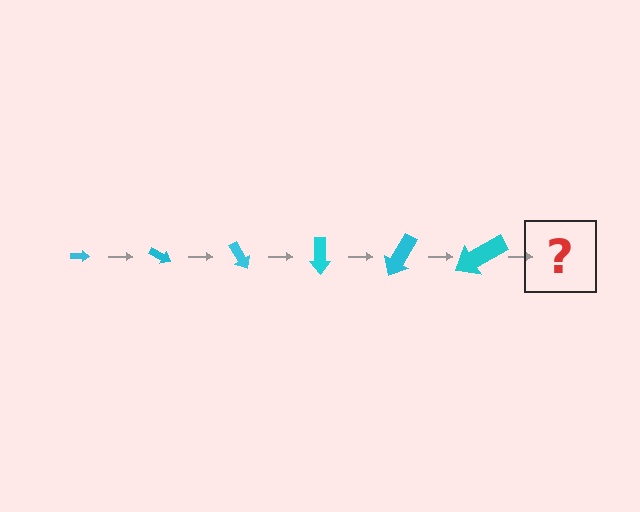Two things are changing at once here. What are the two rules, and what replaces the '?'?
The two rules are that the arrow grows larger each step and it rotates 30 degrees each step. The '?' should be an arrow, larger than the previous one and rotated 180 degrees from the start.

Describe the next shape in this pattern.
It should be an arrow, larger than the previous one and rotated 180 degrees from the start.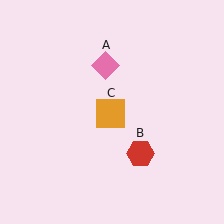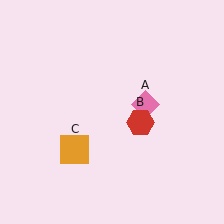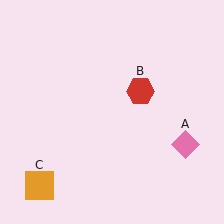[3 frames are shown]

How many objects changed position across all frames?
3 objects changed position: pink diamond (object A), red hexagon (object B), orange square (object C).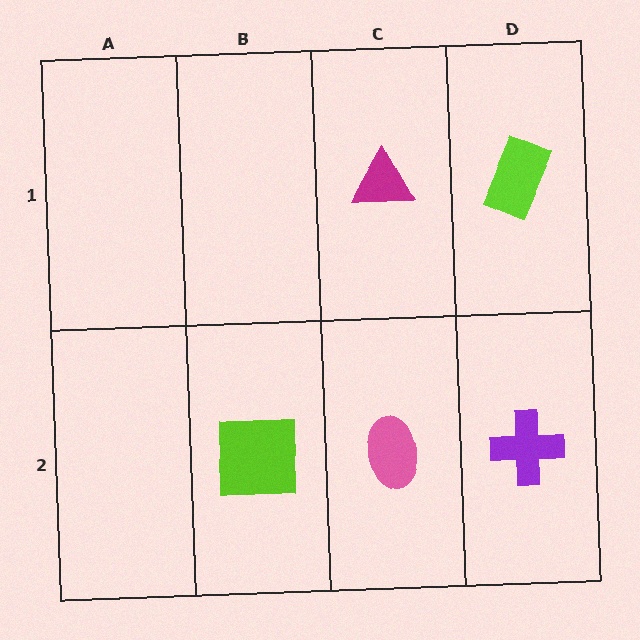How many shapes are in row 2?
3 shapes.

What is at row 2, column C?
A pink ellipse.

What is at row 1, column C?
A magenta triangle.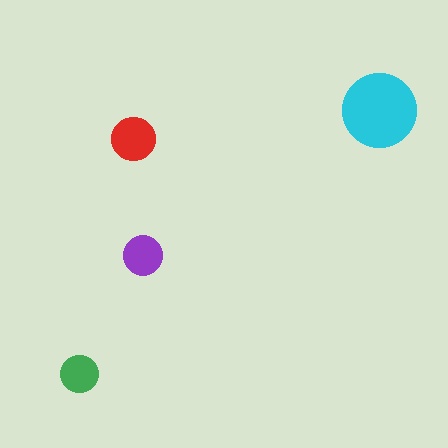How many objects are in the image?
There are 4 objects in the image.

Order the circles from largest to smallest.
the cyan one, the red one, the purple one, the green one.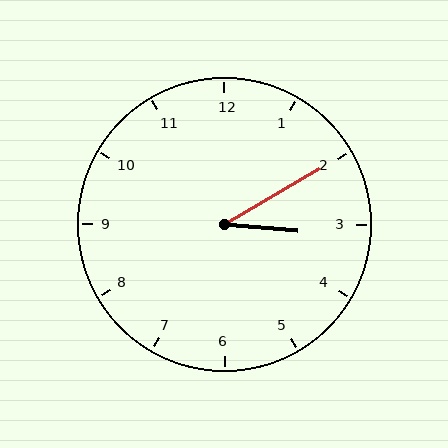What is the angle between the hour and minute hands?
Approximately 35 degrees.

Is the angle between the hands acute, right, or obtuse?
It is acute.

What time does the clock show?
3:10.